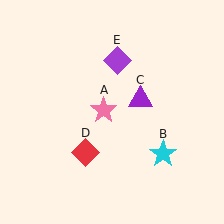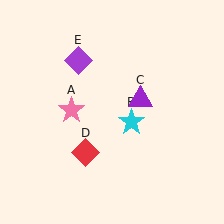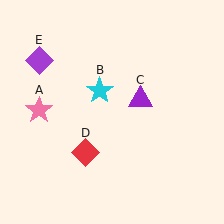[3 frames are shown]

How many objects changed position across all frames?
3 objects changed position: pink star (object A), cyan star (object B), purple diamond (object E).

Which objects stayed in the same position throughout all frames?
Purple triangle (object C) and red diamond (object D) remained stationary.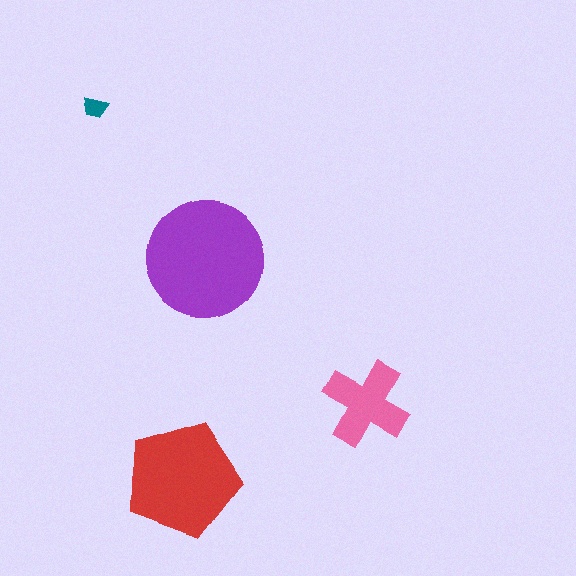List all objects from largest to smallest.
The purple circle, the red pentagon, the pink cross, the teal trapezoid.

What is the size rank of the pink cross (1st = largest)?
3rd.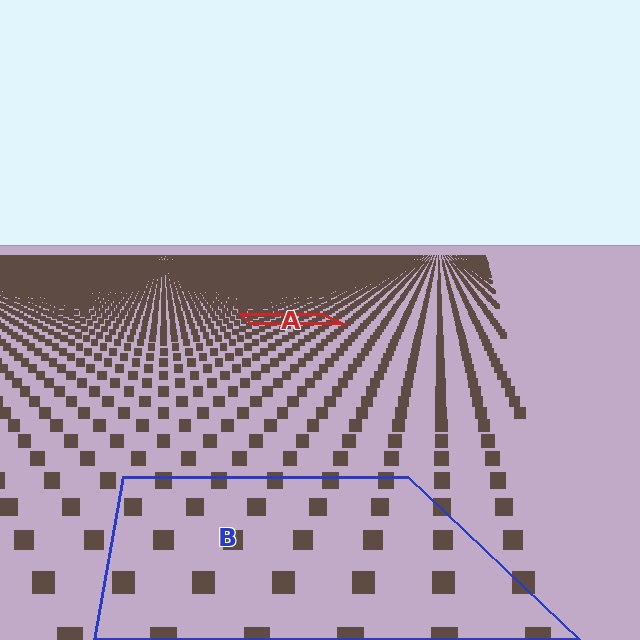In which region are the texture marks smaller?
The texture marks are smaller in region A, because it is farther away.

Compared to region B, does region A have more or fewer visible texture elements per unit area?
Region A has more texture elements per unit area — they are packed more densely because it is farther away.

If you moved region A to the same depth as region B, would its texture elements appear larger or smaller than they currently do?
They would appear larger. At a closer depth, the same texture elements are projected at a bigger on-screen size.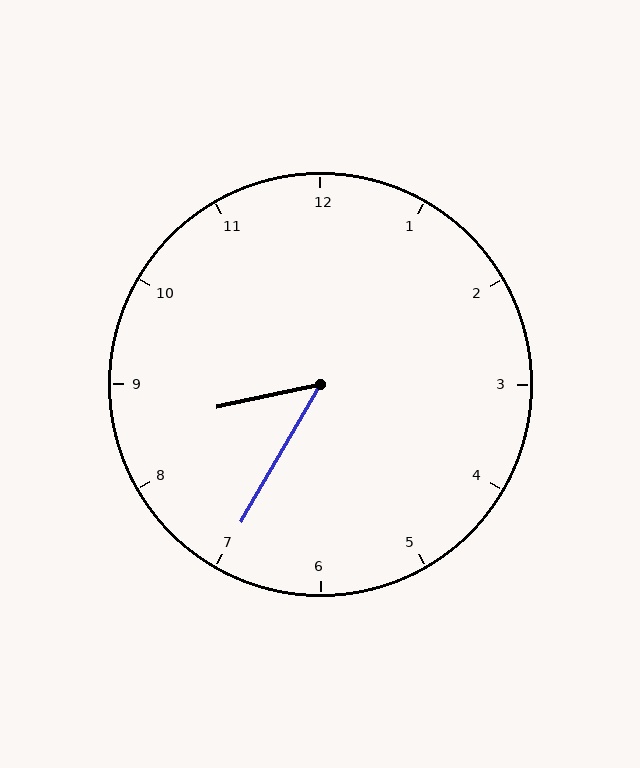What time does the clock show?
8:35.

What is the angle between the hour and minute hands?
Approximately 48 degrees.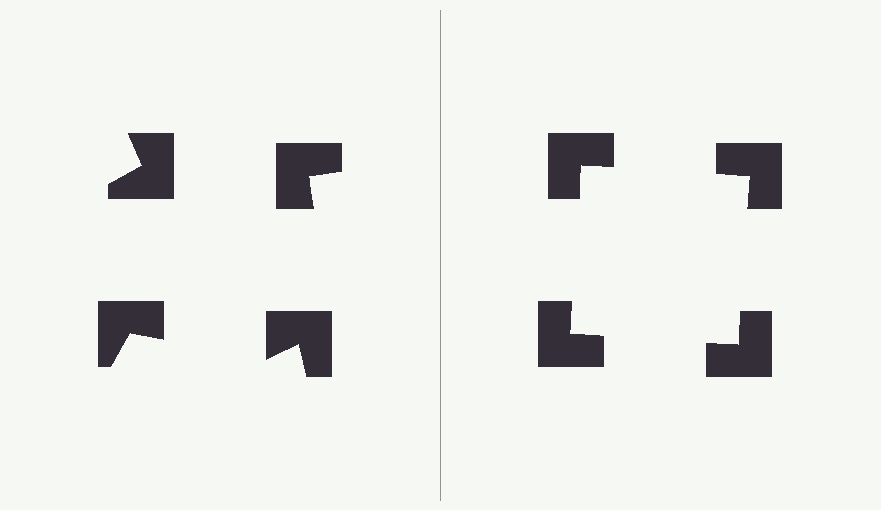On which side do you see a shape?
An illusory square appears on the right side. On the left side the wedge cuts are rotated, so no coherent shape forms.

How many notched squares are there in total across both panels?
8 — 4 on each side.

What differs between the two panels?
The notched squares are positioned identically on both sides; only the wedge orientations differ. On the right they align to a square; on the left they are misaligned.